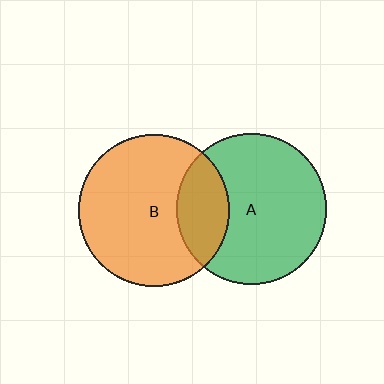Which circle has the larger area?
Circle B (orange).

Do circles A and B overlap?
Yes.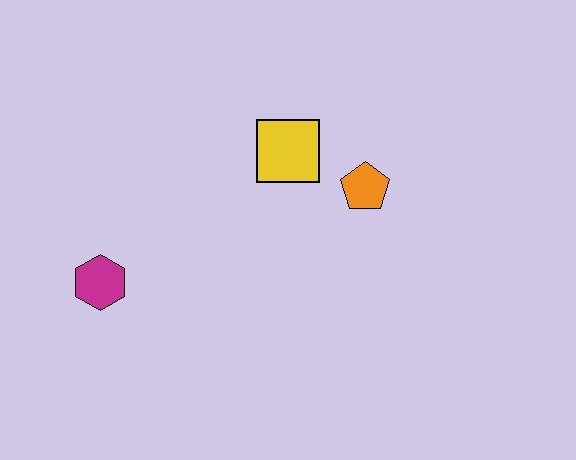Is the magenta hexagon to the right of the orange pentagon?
No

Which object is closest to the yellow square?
The orange pentagon is closest to the yellow square.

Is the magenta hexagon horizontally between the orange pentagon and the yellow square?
No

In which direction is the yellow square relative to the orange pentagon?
The yellow square is to the left of the orange pentagon.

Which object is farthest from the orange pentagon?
The magenta hexagon is farthest from the orange pentagon.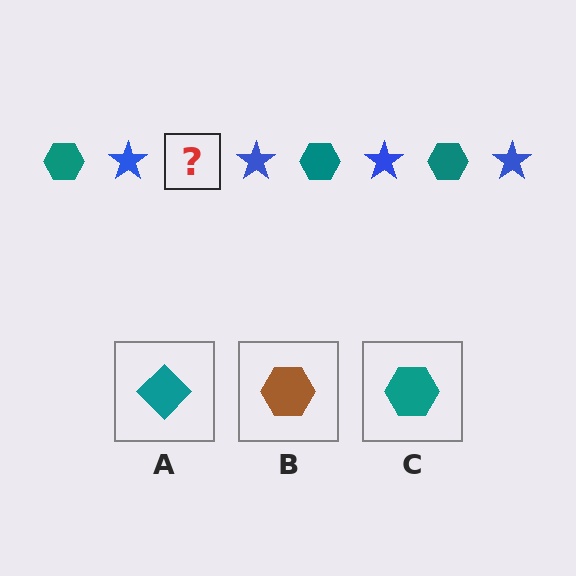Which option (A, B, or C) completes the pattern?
C.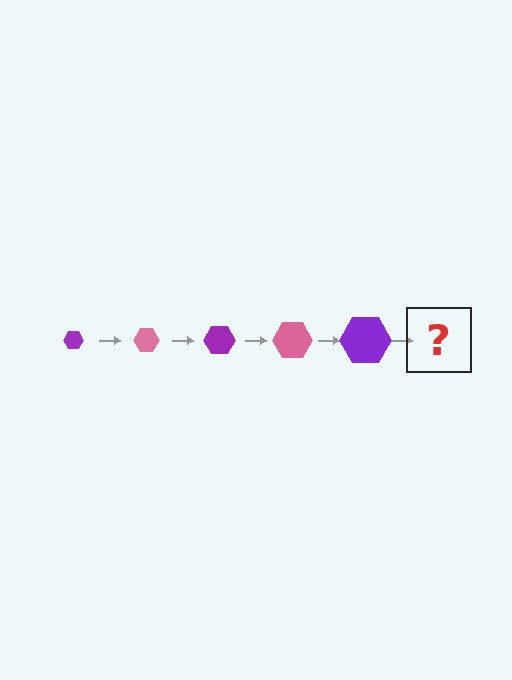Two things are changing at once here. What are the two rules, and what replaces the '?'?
The two rules are that the hexagon grows larger each step and the color cycles through purple and pink. The '?' should be a pink hexagon, larger than the previous one.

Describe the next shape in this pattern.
It should be a pink hexagon, larger than the previous one.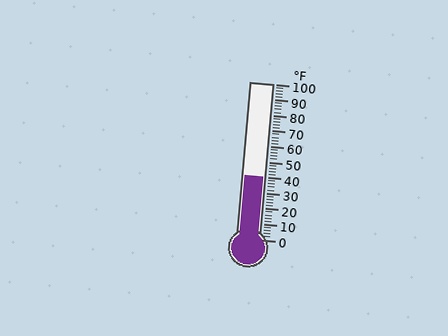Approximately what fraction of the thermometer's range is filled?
The thermometer is filled to approximately 40% of its range.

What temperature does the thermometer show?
The thermometer shows approximately 40°F.